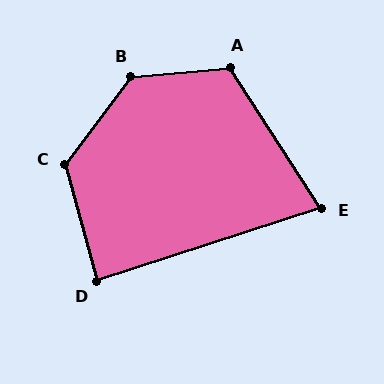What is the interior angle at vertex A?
Approximately 117 degrees (obtuse).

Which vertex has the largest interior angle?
B, at approximately 132 degrees.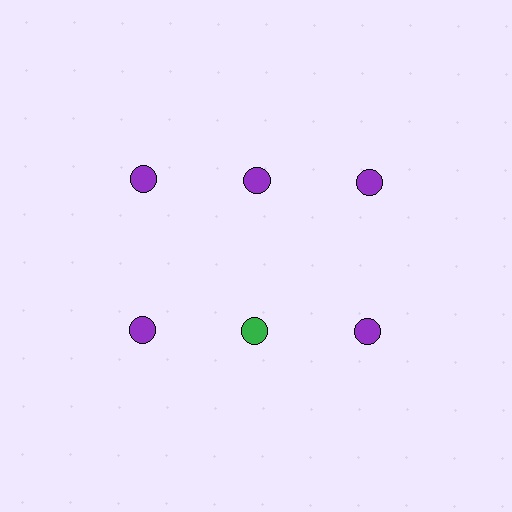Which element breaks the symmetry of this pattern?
The green circle in the second row, second from left column breaks the symmetry. All other shapes are purple circles.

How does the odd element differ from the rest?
It has a different color: green instead of purple.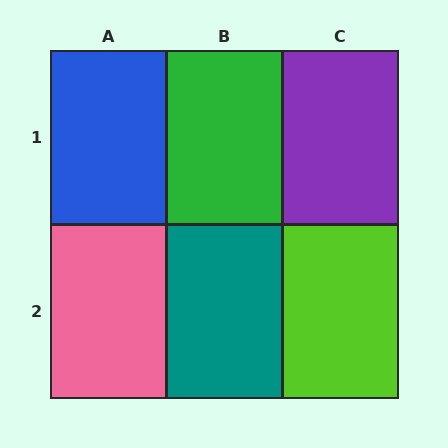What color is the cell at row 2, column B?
Teal.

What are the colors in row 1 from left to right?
Blue, green, purple.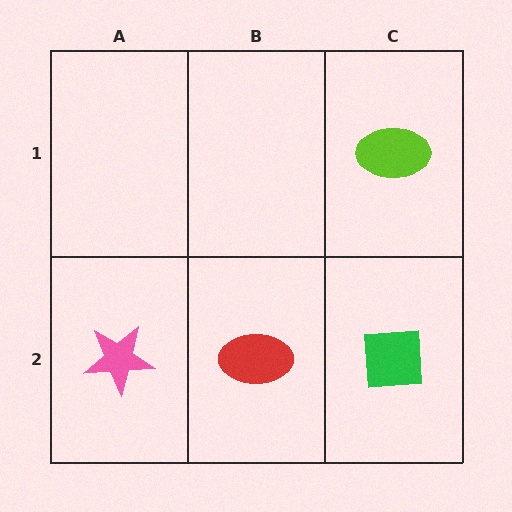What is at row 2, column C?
A green square.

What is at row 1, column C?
A lime ellipse.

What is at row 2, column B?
A red ellipse.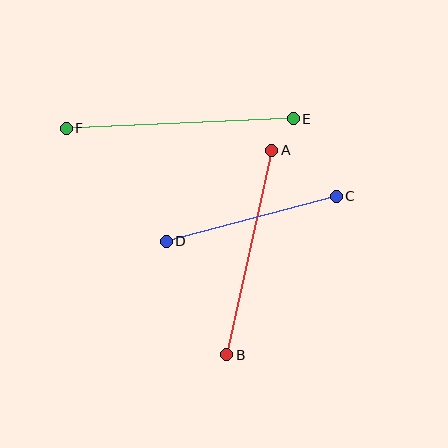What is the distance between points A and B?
The distance is approximately 210 pixels.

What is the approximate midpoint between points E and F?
The midpoint is at approximately (180, 123) pixels.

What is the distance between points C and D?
The distance is approximately 176 pixels.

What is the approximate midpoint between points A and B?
The midpoint is at approximately (249, 252) pixels.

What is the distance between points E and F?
The distance is approximately 227 pixels.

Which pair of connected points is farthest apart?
Points E and F are farthest apart.